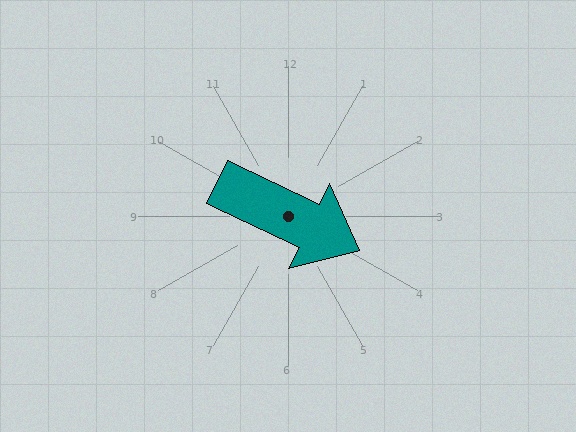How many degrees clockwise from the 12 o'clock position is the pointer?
Approximately 116 degrees.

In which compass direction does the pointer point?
Southeast.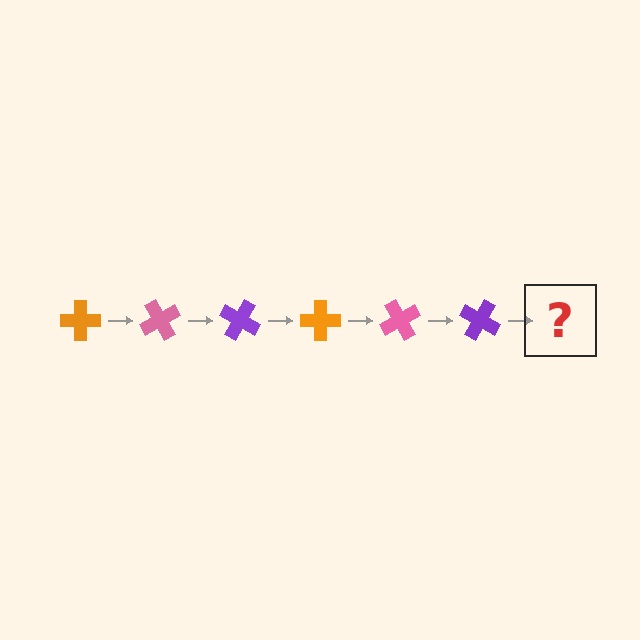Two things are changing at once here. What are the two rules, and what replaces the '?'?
The two rules are that it rotates 60 degrees each step and the color cycles through orange, pink, and purple. The '?' should be an orange cross, rotated 360 degrees from the start.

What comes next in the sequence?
The next element should be an orange cross, rotated 360 degrees from the start.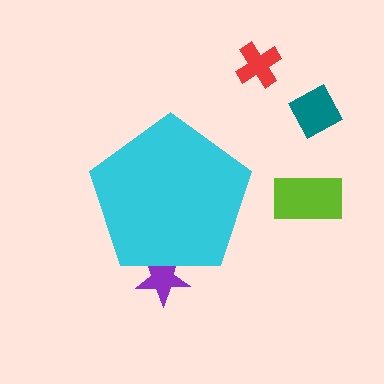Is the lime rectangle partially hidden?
No, the lime rectangle is fully visible.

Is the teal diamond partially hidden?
No, the teal diamond is fully visible.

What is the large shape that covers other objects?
A cyan pentagon.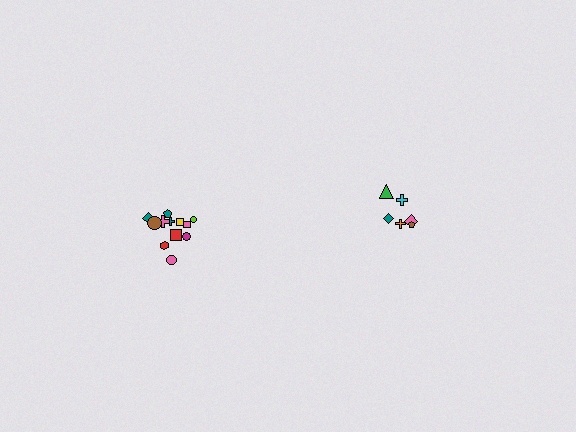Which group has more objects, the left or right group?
The left group.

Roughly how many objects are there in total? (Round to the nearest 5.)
Roughly 20 objects in total.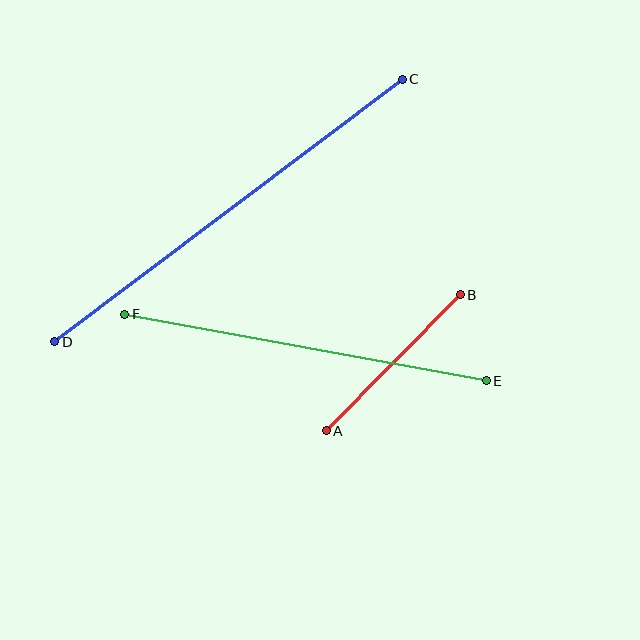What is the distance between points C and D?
The distance is approximately 436 pixels.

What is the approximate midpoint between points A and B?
The midpoint is at approximately (393, 363) pixels.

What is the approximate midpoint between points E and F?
The midpoint is at approximately (306, 348) pixels.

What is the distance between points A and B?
The distance is approximately 191 pixels.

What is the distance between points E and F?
The distance is approximately 367 pixels.